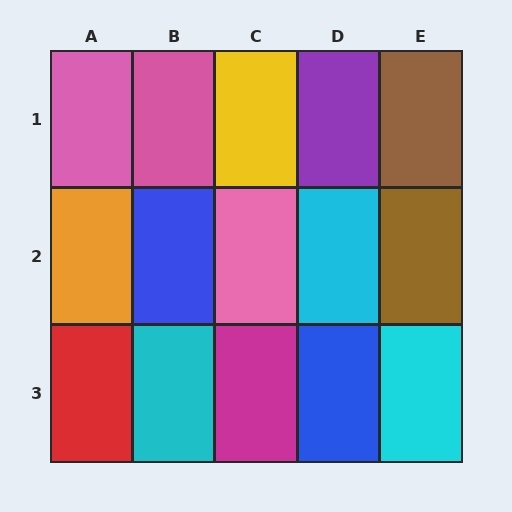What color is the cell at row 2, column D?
Cyan.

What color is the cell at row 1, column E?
Brown.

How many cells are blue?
2 cells are blue.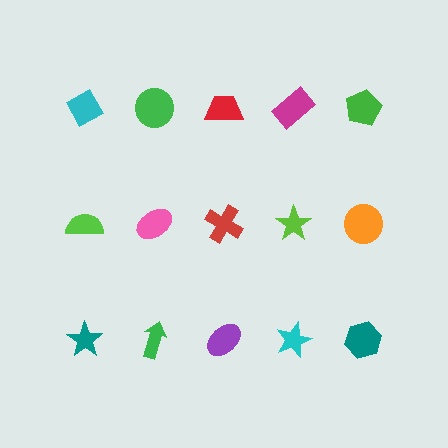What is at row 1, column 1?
A cyan diamond.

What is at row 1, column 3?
A red trapezoid.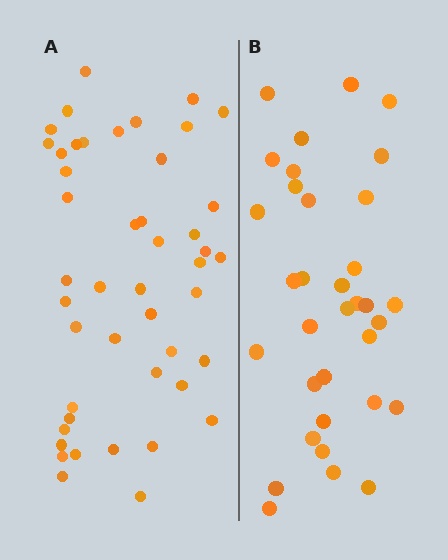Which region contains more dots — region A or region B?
Region A (the left region) has more dots.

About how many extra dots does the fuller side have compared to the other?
Region A has roughly 12 or so more dots than region B.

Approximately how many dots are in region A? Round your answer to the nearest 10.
About 50 dots. (The exact count is 46, which rounds to 50.)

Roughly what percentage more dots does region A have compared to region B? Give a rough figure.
About 35% more.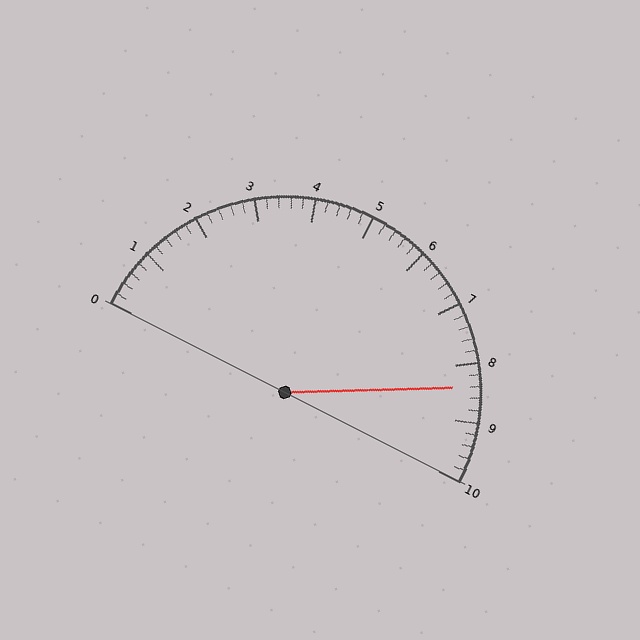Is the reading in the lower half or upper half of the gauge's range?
The reading is in the upper half of the range (0 to 10).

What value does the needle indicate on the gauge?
The needle indicates approximately 8.4.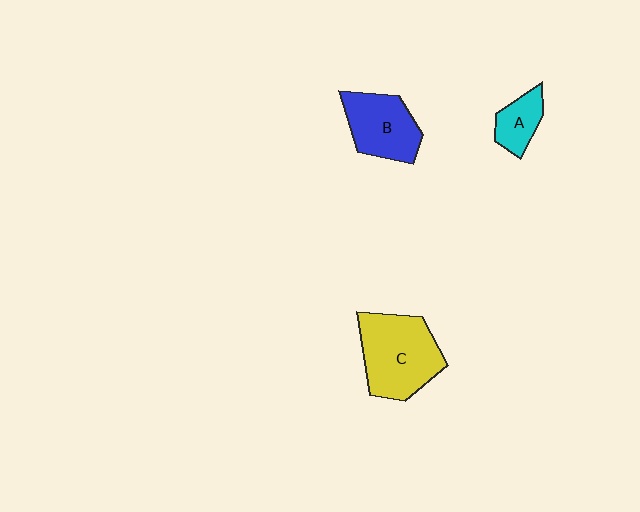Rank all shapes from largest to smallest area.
From largest to smallest: C (yellow), B (blue), A (cyan).